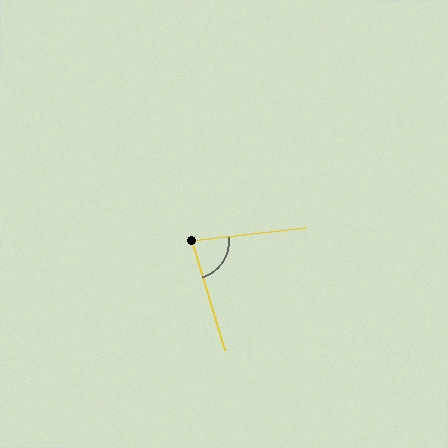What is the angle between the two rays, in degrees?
Approximately 80 degrees.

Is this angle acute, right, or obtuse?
It is acute.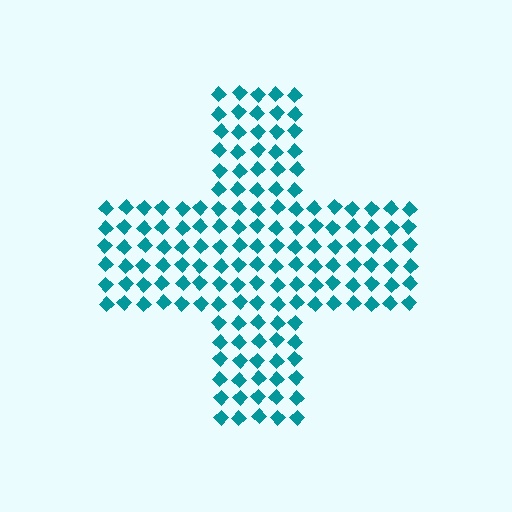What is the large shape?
The large shape is a cross.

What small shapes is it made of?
It is made of small diamonds.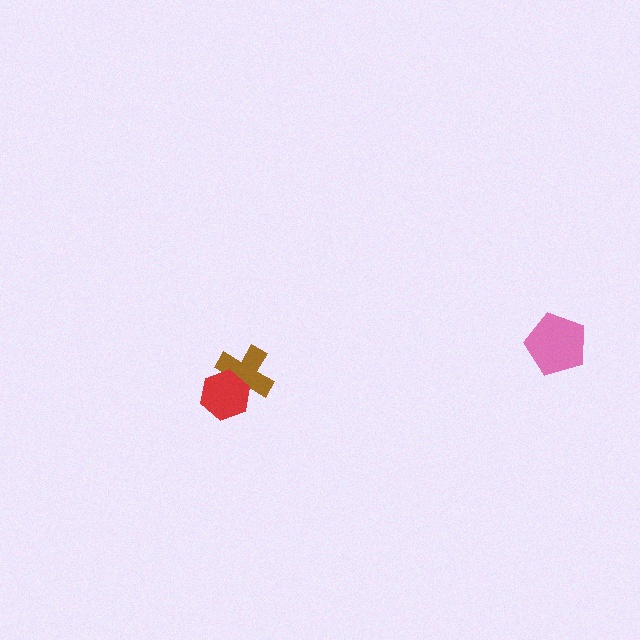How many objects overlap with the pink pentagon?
0 objects overlap with the pink pentagon.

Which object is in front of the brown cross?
The red hexagon is in front of the brown cross.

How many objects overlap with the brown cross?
1 object overlaps with the brown cross.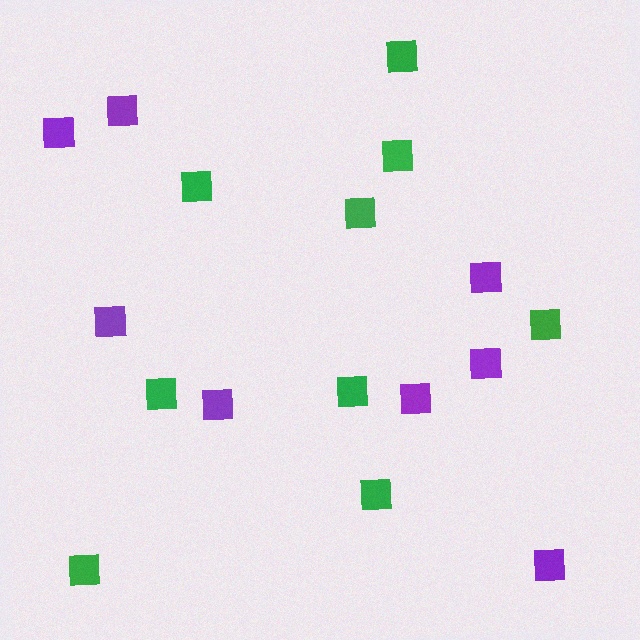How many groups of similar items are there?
There are 2 groups: one group of purple squares (8) and one group of green squares (9).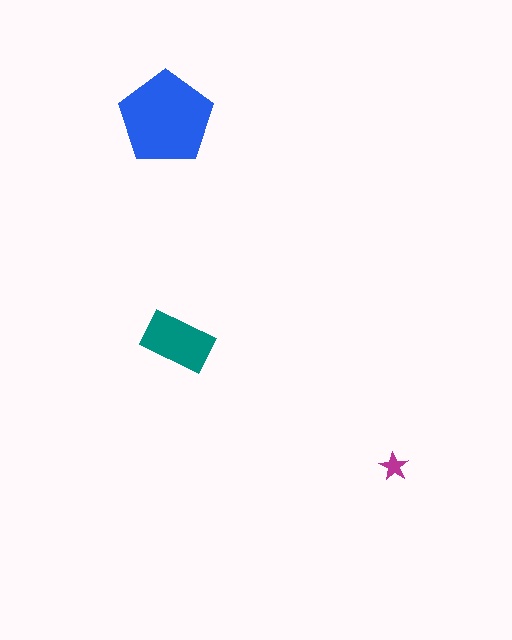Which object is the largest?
The blue pentagon.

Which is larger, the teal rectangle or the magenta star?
The teal rectangle.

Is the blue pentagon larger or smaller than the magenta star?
Larger.